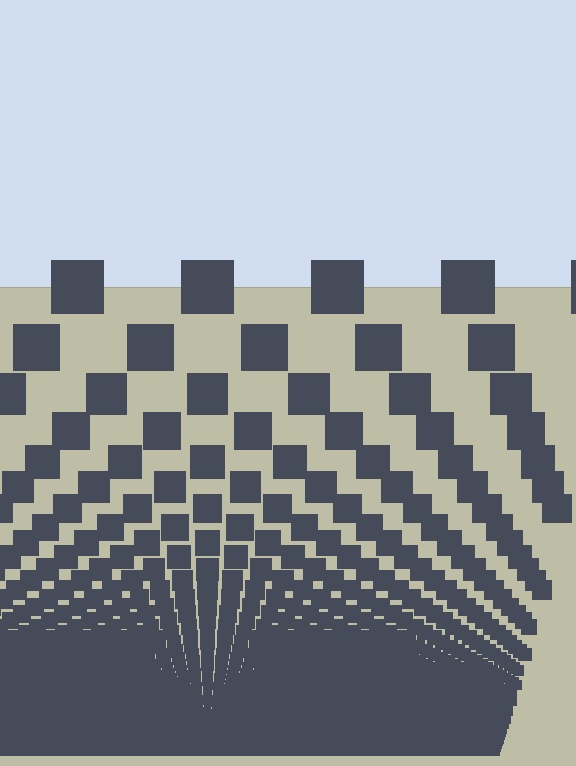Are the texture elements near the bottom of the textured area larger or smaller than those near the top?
Smaller. The gradient is inverted — elements near the bottom are smaller and denser.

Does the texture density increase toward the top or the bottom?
Density increases toward the bottom.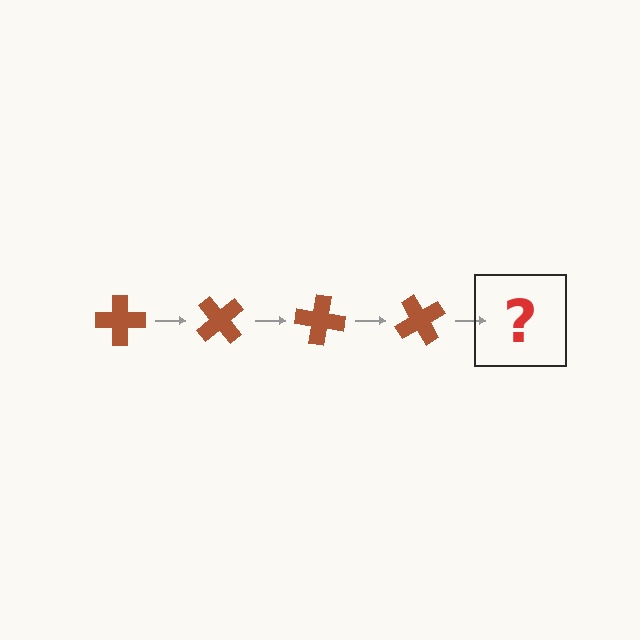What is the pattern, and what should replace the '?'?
The pattern is that the cross rotates 50 degrees each step. The '?' should be a brown cross rotated 200 degrees.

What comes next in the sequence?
The next element should be a brown cross rotated 200 degrees.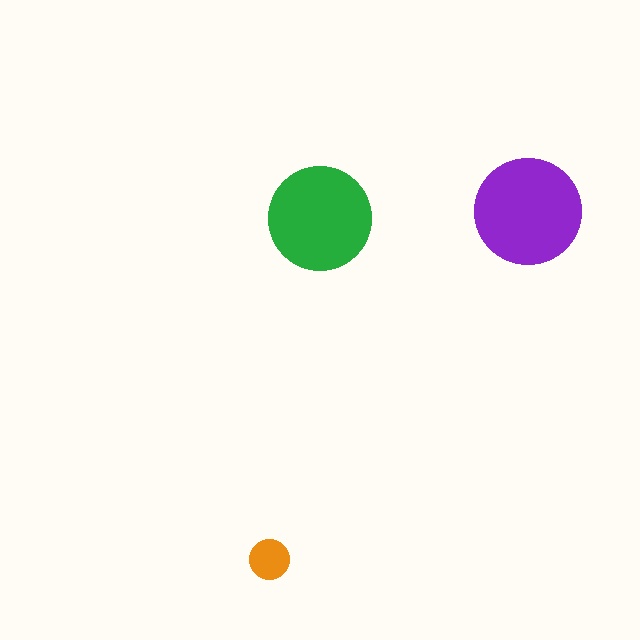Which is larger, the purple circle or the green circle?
The purple one.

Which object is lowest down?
The orange circle is bottommost.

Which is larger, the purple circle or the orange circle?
The purple one.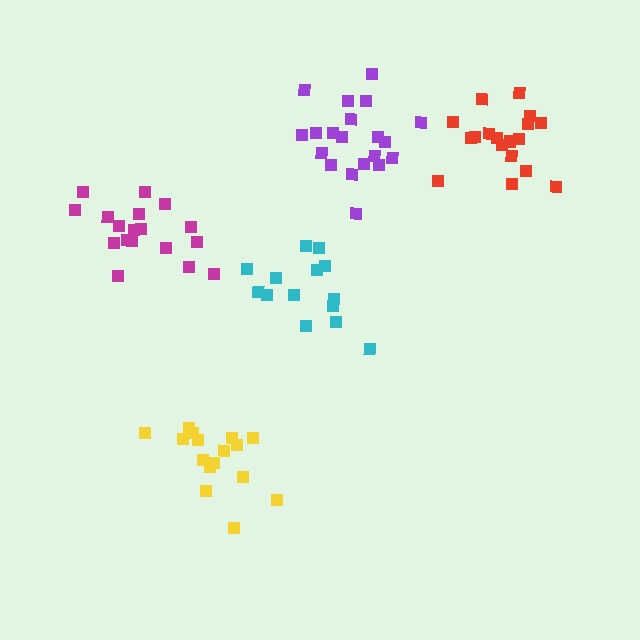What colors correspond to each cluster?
The clusters are colored: purple, magenta, yellow, cyan, red.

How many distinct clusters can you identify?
There are 5 distinct clusters.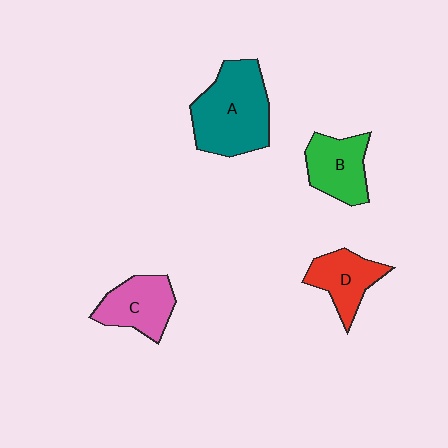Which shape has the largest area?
Shape A (teal).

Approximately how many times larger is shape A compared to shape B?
Approximately 1.6 times.